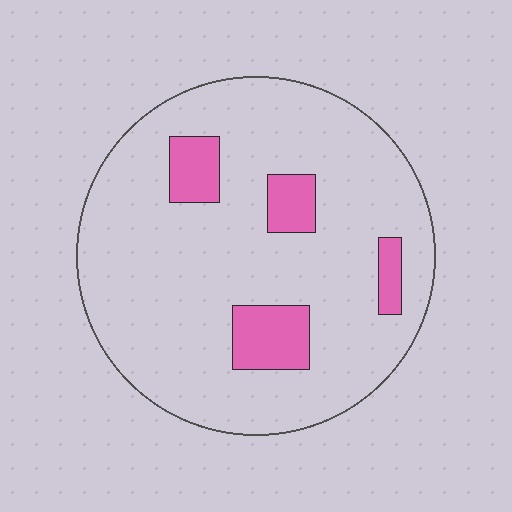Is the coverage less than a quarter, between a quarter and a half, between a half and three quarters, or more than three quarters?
Less than a quarter.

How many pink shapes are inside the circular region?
4.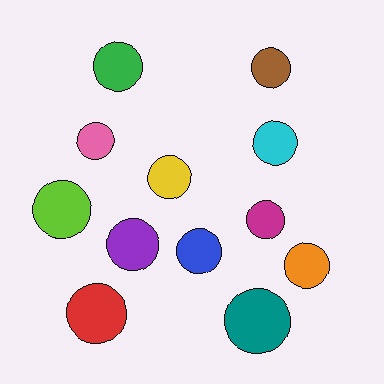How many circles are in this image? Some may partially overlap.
There are 12 circles.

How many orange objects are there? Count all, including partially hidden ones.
There is 1 orange object.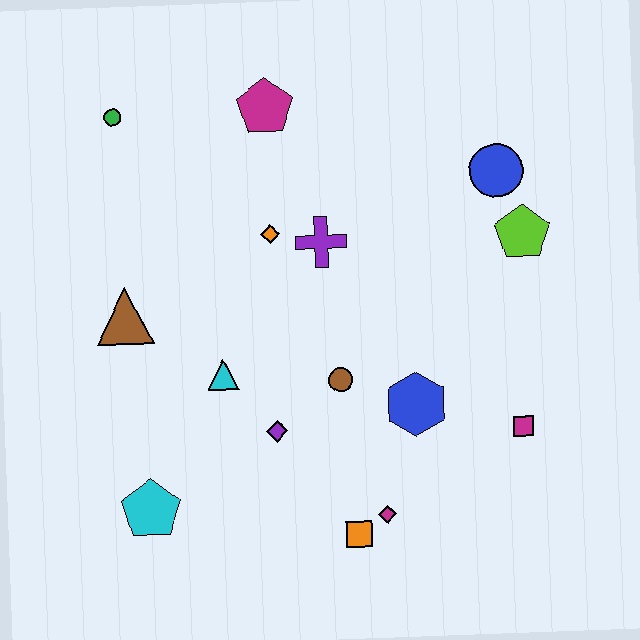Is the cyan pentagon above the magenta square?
No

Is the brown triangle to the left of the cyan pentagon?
Yes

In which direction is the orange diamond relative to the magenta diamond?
The orange diamond is above the magenta diamond.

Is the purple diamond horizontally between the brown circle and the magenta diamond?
No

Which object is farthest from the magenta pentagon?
The orange square is farthest from the magenta pentagon.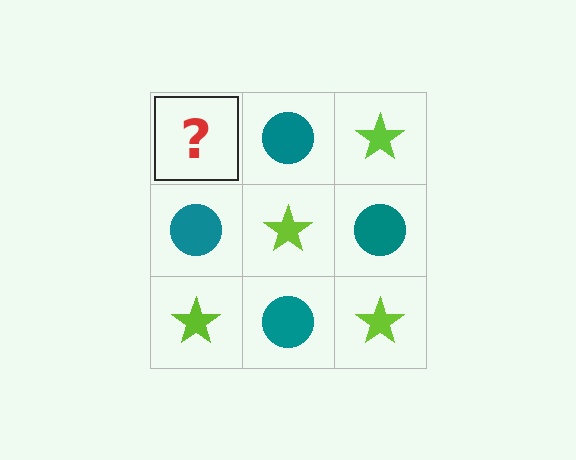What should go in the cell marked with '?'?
The missing cell should contain a lime star.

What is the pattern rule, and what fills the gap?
The rule is that it alternates lime star and teal circle in a checkerboard pattern. The gap should be filled with a lime star.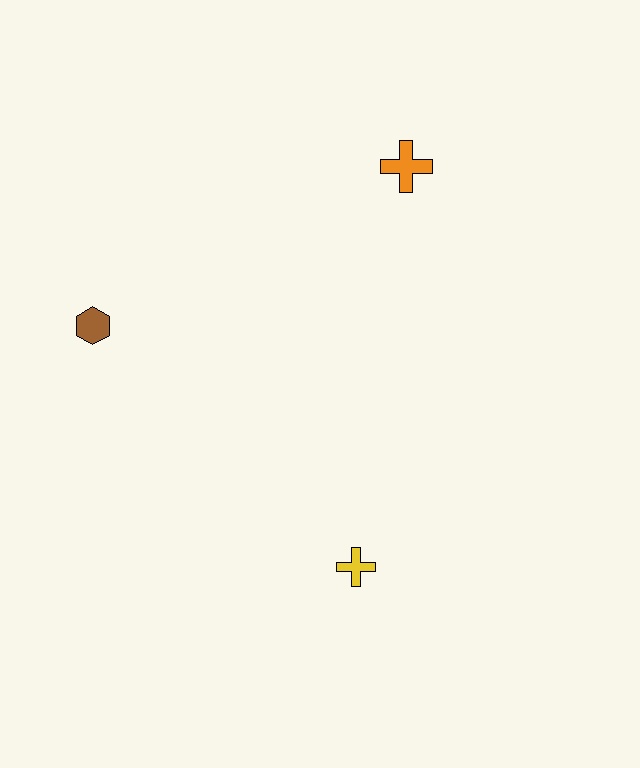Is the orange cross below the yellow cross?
No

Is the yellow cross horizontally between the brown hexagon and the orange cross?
Yes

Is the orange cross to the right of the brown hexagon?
Yes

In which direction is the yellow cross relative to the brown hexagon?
The yellow cross is to the right of the brown hexagon.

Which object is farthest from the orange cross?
The yellow cross is farthest from the orange cross.